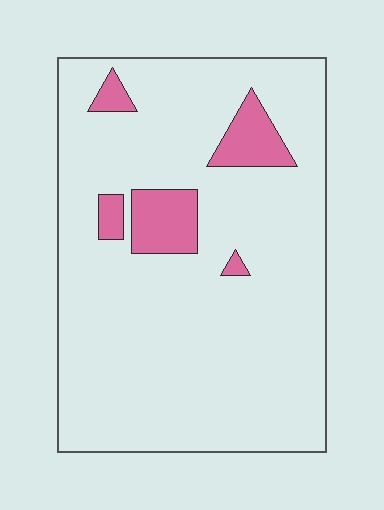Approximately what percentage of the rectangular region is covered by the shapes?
Approximately 10%.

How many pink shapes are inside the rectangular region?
5.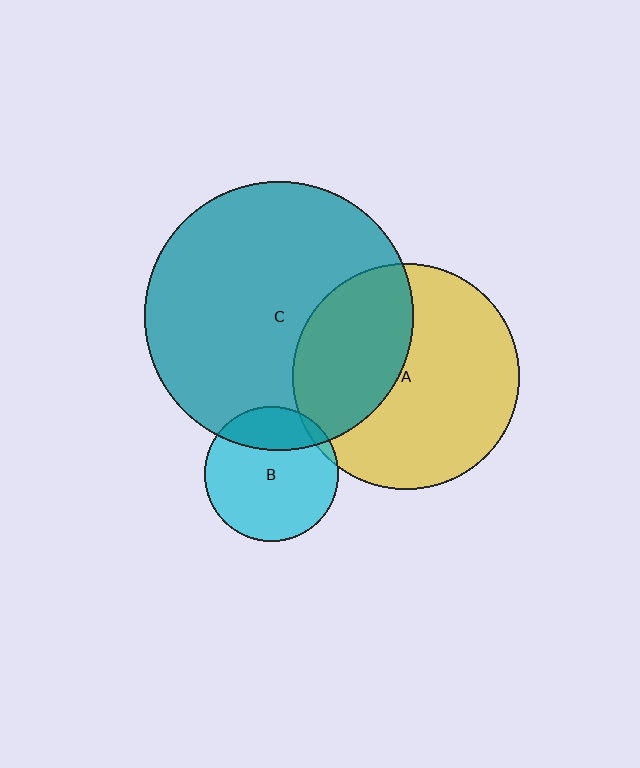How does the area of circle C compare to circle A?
Approximately 1.4 times.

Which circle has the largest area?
Circle C (teal).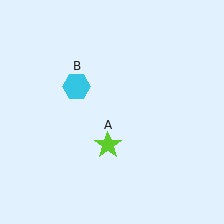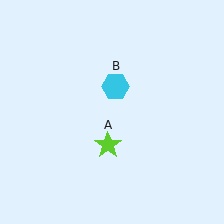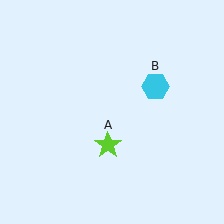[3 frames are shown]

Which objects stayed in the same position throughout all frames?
Lime star (object A) remained stationary.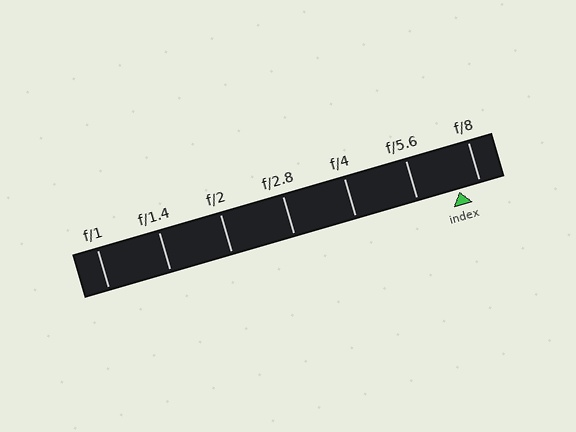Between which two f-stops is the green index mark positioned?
The index mark is between f/5.6 and f/8.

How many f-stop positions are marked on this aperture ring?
There are 7 f-stop positions marked.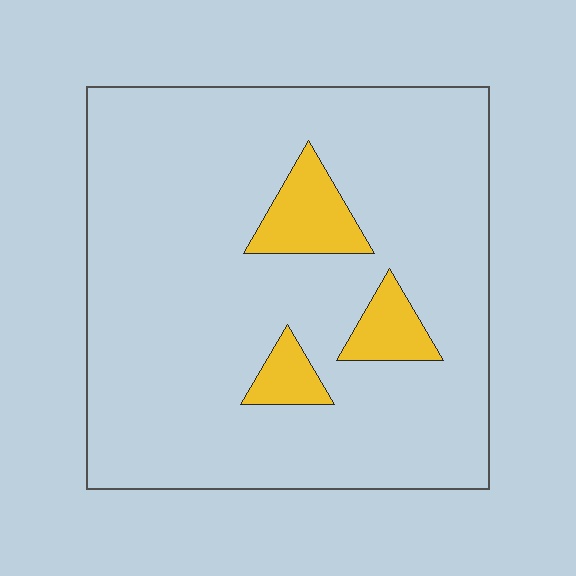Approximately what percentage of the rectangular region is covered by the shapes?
Approximately 10%.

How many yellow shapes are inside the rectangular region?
3.